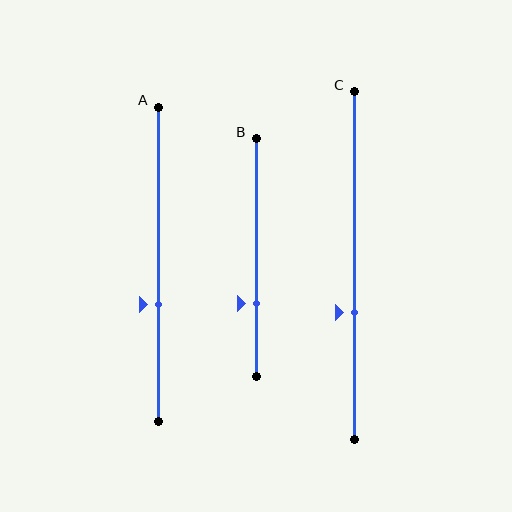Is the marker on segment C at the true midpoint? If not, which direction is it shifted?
No, the marker on segment C is shifted downward by about 14% of the segment length.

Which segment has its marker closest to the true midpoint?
Segment A has its marker closest to the true midpoint.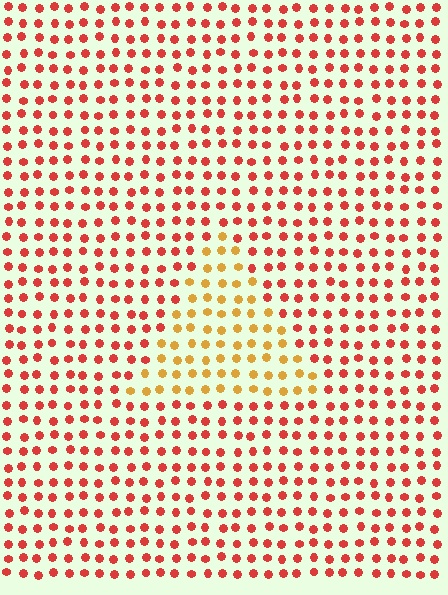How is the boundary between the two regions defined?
The boundary is defined purely by a slight shift in hue (about 39 degrees). Spacing, size, and orientation are identical on both sides.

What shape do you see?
I see a triangle.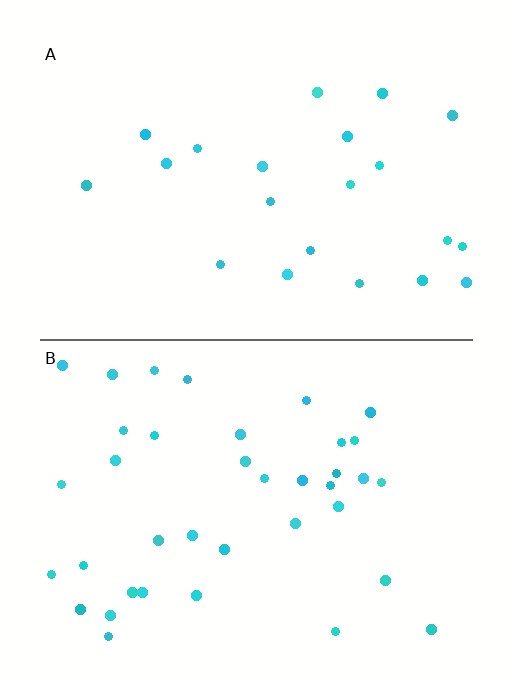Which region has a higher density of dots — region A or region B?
B (the bottom).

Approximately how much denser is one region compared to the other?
Approximately 1.8× — region B over region A.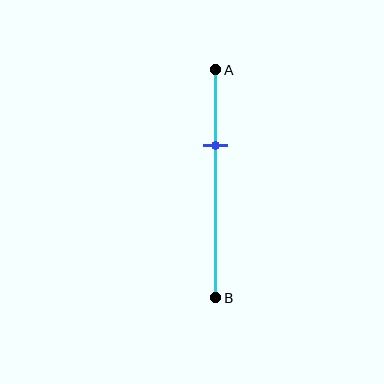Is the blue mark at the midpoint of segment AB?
No, the mark is at about 35% from A, not at the 50% midpoint.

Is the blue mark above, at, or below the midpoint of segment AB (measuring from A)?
The blue mark is above the midpoint of segment AB.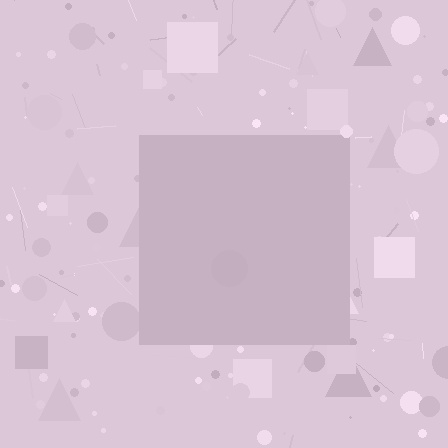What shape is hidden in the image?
A square is hidden in the image.